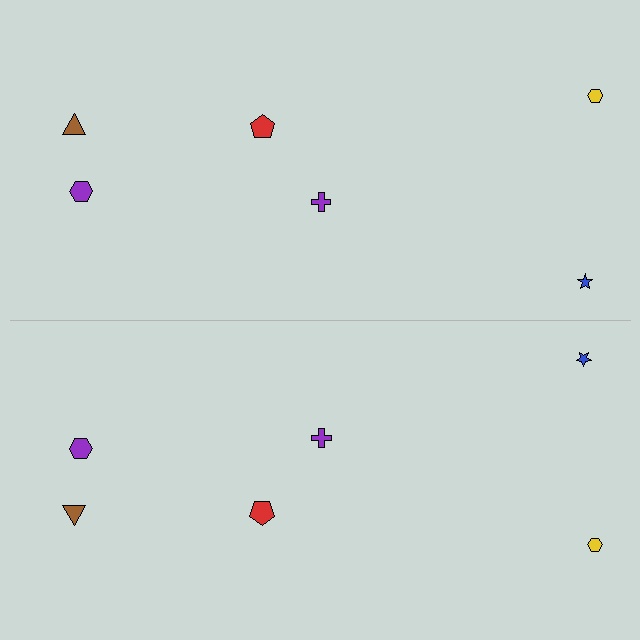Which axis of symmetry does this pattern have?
The pattern has a horizontal axis of symmetry running through the center of the image.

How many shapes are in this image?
There are 12 shapes in this image.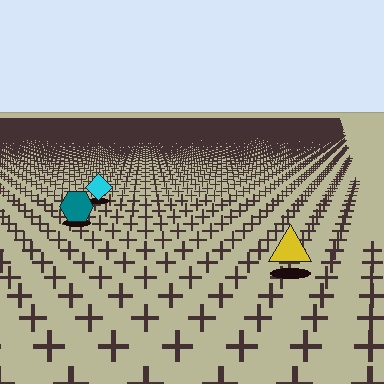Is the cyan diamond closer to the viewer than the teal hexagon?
No. The teal hexagon is closer — you can tell from the texture gradient: the ground texture is coarser near it.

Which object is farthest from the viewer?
The cyan diamond is farthest from the viewer. It appears smaller and the ground texture around it is denser.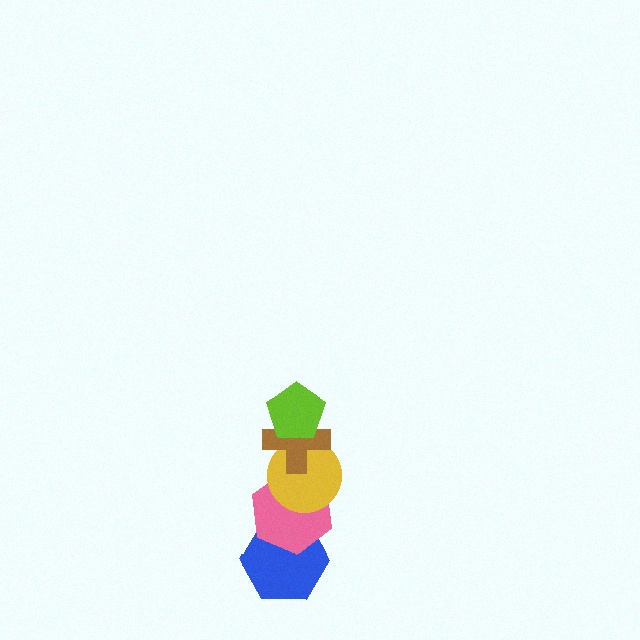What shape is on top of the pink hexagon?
The yellow circle is on top of the pink hexagon.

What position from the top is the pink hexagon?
The pink hexagon is 4th from the top.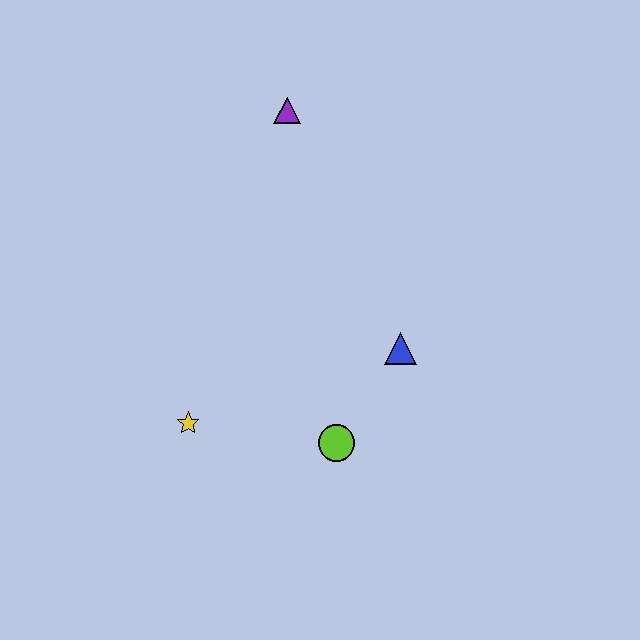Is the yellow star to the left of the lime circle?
Yes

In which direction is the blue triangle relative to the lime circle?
The blue triangle is above the lime circle.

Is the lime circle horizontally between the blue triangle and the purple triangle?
Yes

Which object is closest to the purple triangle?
The blue triangle is closest to the purple triangle.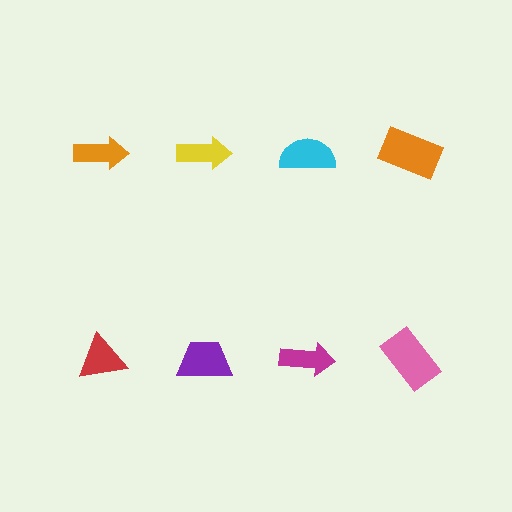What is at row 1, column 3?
A cyan semicircle.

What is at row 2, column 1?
A red triangle.